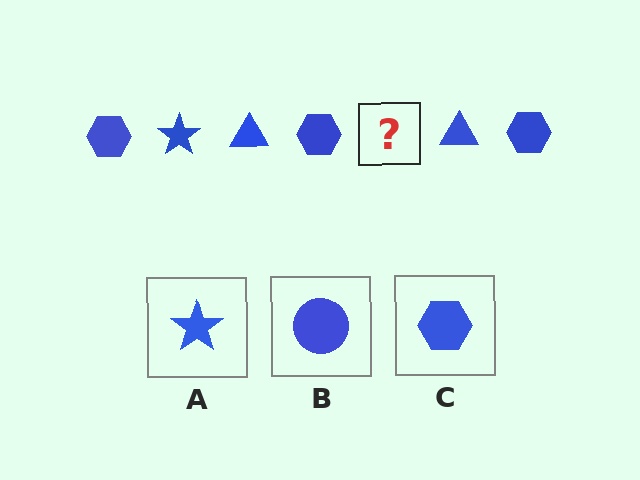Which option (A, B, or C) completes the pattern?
A.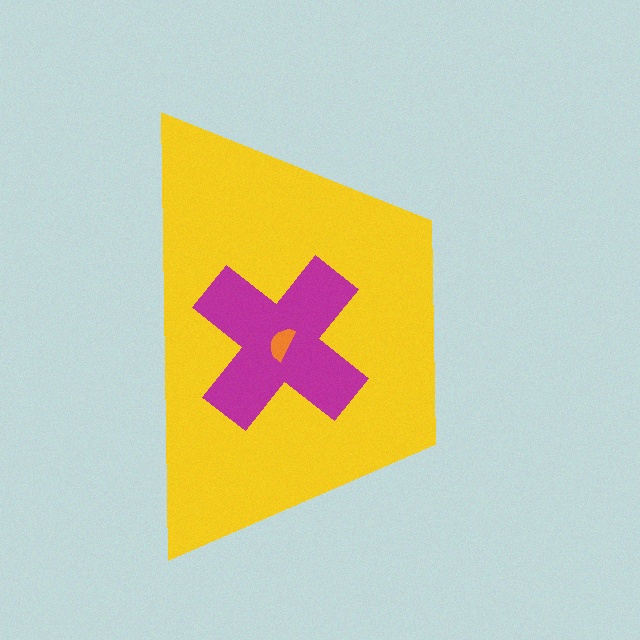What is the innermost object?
The orange semicircle.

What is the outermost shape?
The yellow trapezoid.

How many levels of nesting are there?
3.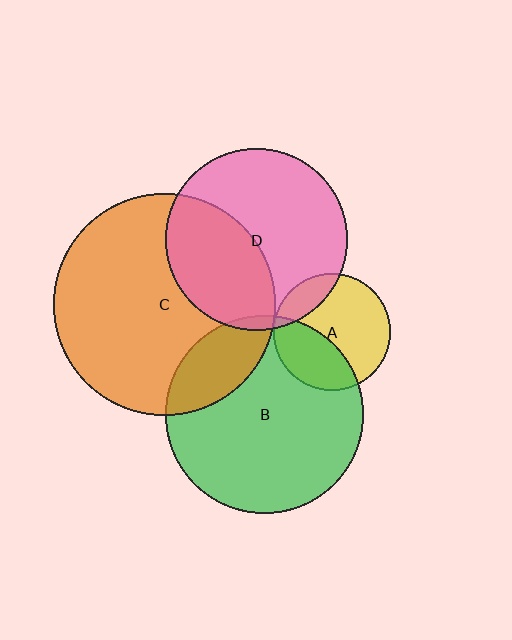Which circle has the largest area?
Circle C (orange).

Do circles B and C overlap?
Yes.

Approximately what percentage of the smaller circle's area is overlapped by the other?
Approximately 20%.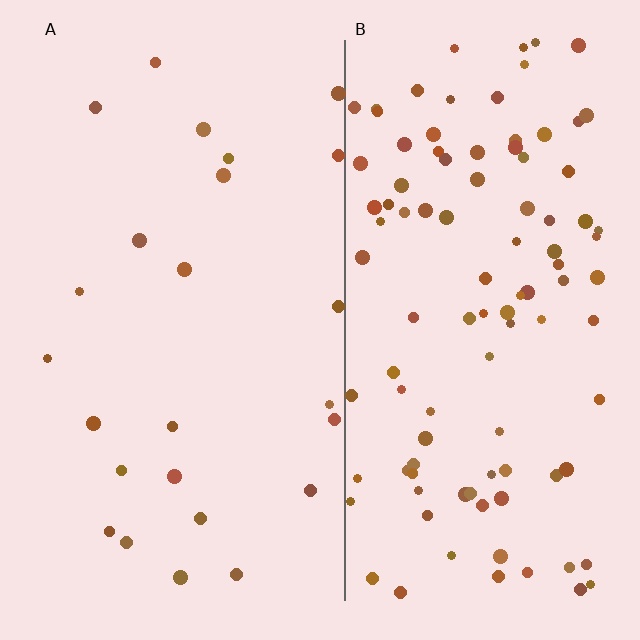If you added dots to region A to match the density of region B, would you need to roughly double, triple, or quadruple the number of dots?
Approximately quadruple.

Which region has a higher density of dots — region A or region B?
B (the right).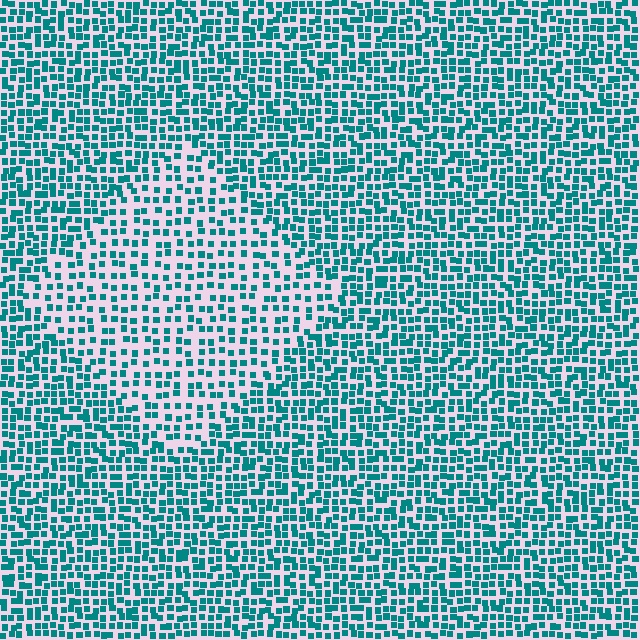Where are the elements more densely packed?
The elements are more densely packed outside the diamond boundary.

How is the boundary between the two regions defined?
The boundary is defined by a change in element density (approximately 1.7x ratio). All elements are the same color, size, and shape.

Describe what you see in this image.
The image contains small teal elements arranged at two different densities. A diamond-shaped region is visible where the elements are less densely packed than the surrounding area.